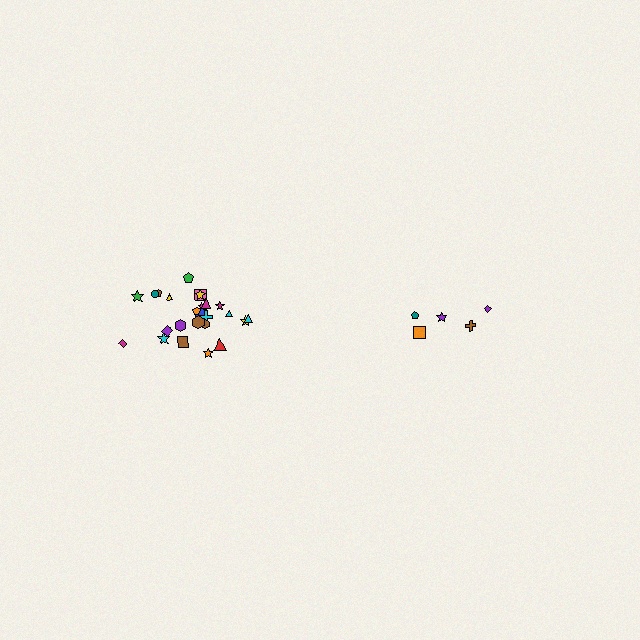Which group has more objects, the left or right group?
The left group.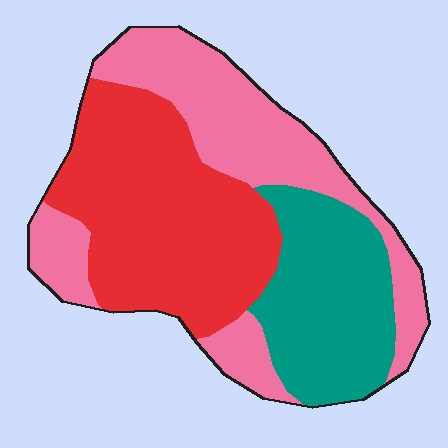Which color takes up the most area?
Red, at roughly 40%.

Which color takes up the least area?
Teal, at roughly 25%.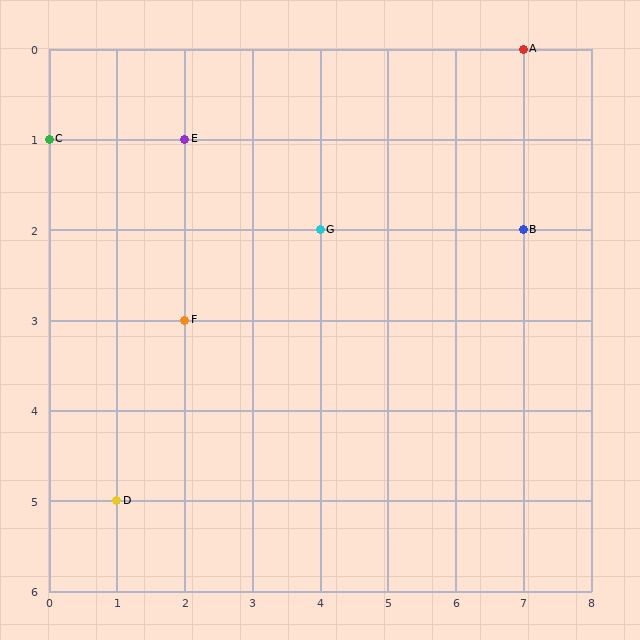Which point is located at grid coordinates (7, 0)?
Point A is at (7, 0).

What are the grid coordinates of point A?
Point A is at grid coordinates (7, 0).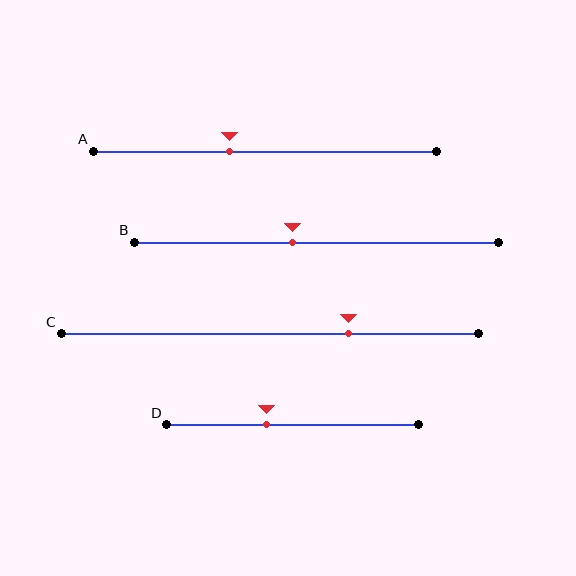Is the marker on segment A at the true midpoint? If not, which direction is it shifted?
No, the marker on segment A is shifted to the left by about 10% of the segment length.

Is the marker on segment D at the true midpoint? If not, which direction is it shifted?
No, the marker on segment D is shifted to the left by about 11% of the segment length.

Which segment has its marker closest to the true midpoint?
Segment B has its marker closest to the true midpoint.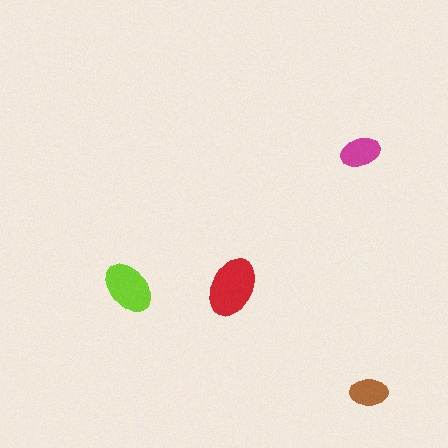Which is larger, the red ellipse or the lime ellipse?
The red one.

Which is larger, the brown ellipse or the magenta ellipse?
The magenta one.